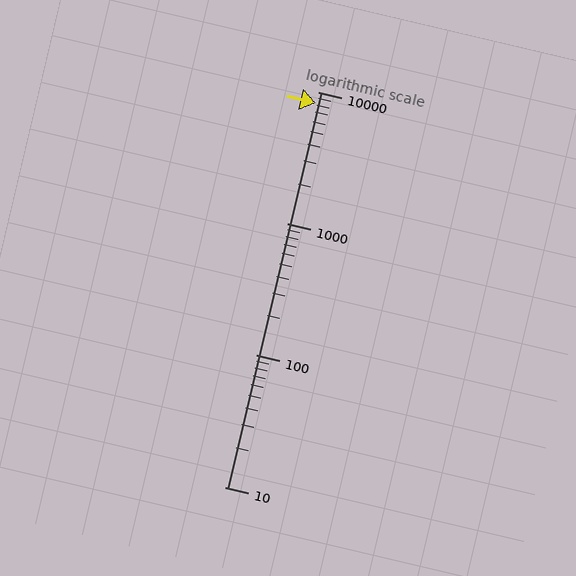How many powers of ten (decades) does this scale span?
The scale spans 3 decades, from 10 to 10000.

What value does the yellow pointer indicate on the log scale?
The pointer indicates approximately 8200.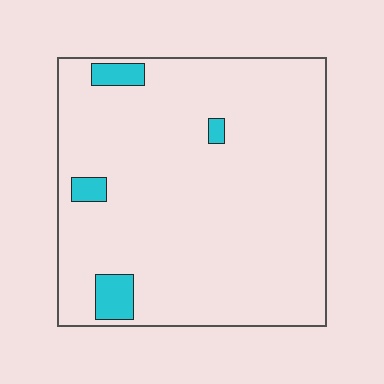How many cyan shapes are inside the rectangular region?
4.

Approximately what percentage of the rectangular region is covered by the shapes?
Approximately 5%.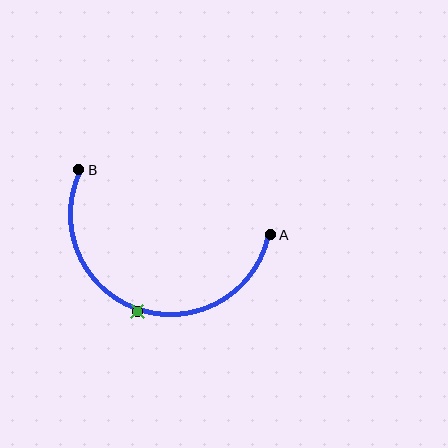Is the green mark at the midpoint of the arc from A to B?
Yes. The green mark lies on the arc at equal arc-length from both A and B — it is the arc midpoint.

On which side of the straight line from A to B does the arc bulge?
The arc bulges below the straight line connecting A and B.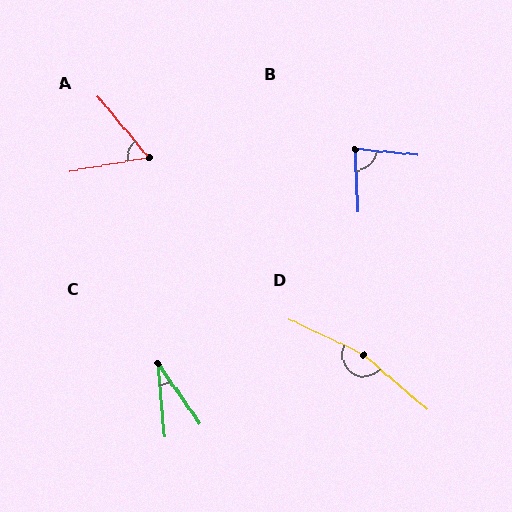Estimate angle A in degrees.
Approximately 60 degrees.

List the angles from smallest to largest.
C (31°), A (60°), B (81°), D (165°).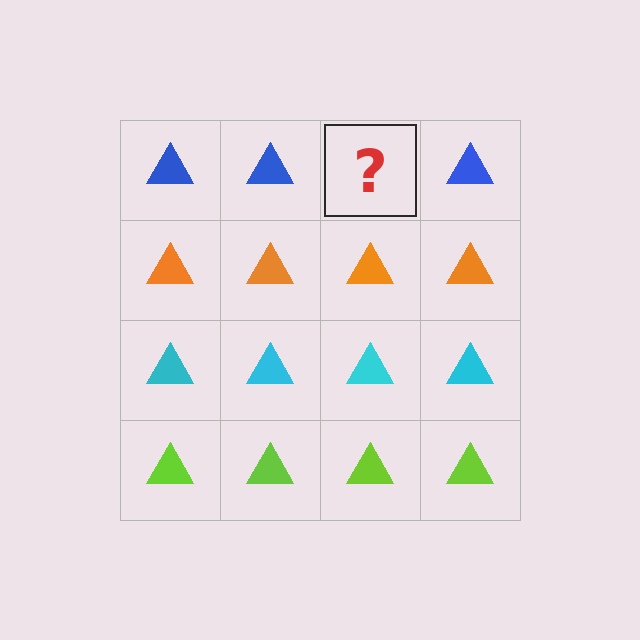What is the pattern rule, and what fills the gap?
The rule is that each row has a consistent color. The gap should be filled with a blue triangle.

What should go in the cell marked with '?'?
The missing cell should contain a blue triangle.